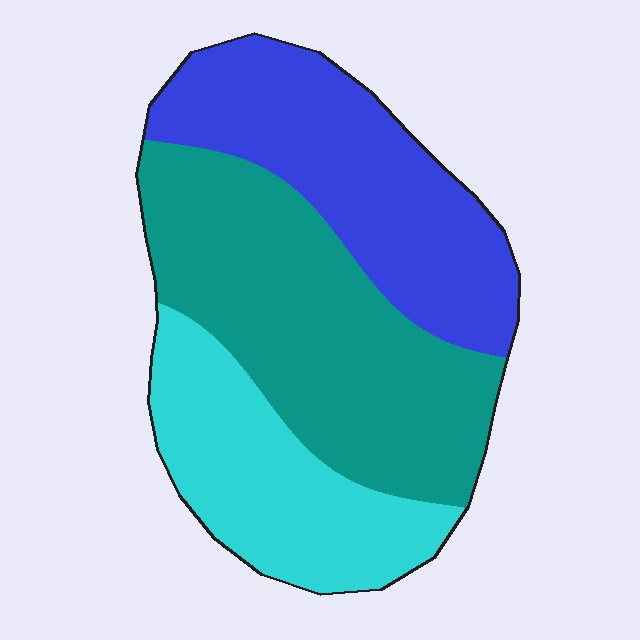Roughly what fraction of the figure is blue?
Blue takes up between a sixth and a third of the figure.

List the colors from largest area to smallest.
From largest to smallest: teal, blue, cyan.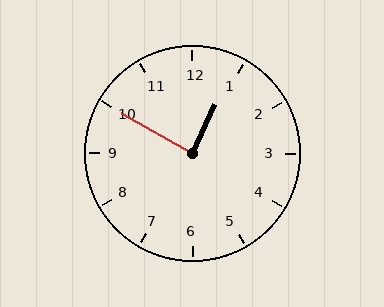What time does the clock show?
12:50.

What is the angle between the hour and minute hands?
Approximately 85 degrees.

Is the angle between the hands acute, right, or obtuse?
It is right.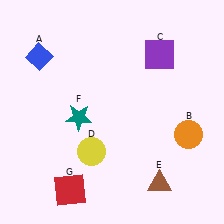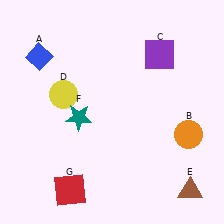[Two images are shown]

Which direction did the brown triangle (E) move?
The brown triangle (E) moved right.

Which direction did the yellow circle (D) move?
The yellow circle (D) moved up.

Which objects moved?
The objects that moved are: the yellow circle (D), the brown triangle (E).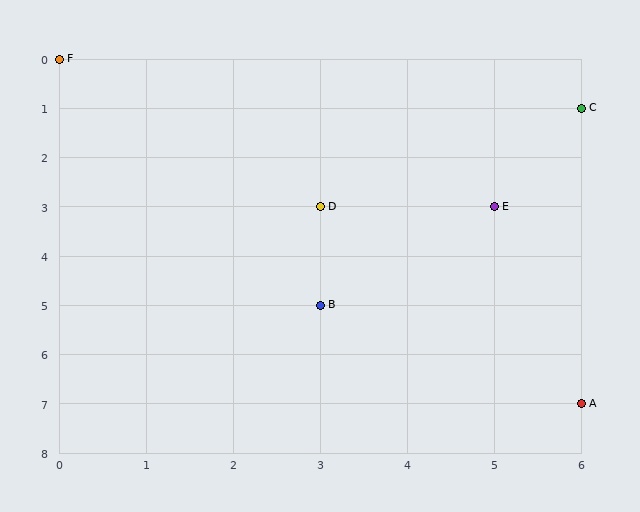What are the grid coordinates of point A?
Point A is at grid coordinates (6, 7).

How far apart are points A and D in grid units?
Points A and D are 3 columns and 4 rows apart (about 5.0 grid units diagonally).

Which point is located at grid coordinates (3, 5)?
Point B is at (3, 5).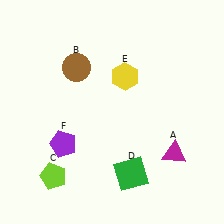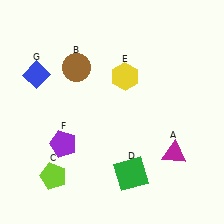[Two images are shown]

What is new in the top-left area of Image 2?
A blue diamond (G) was added in the top-left area of Image 2.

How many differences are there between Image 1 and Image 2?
There is 1 difference between the two images.